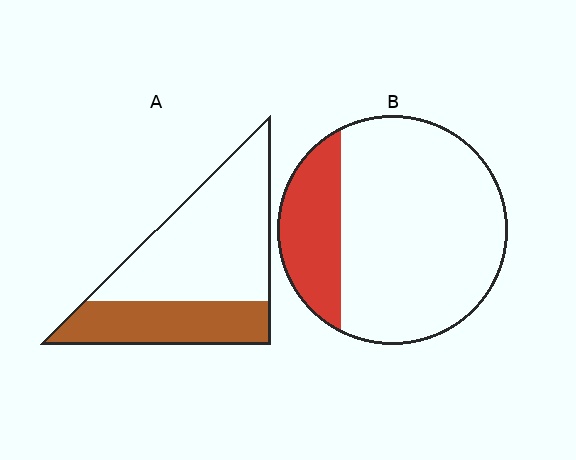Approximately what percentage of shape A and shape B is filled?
A is approximately 35% and B is approximately 25%.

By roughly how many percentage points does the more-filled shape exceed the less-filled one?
By roughly 10 percentage points (A over B).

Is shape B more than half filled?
No.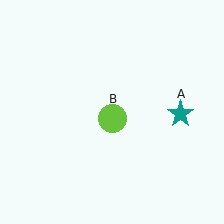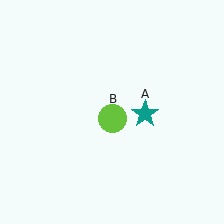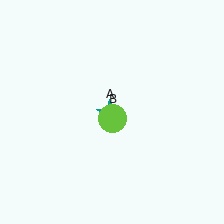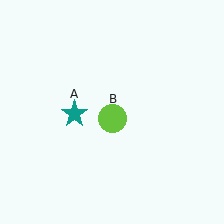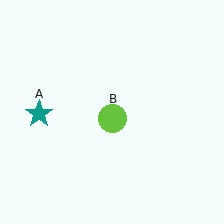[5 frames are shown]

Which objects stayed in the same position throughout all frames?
Lime circle (object B) remained stationary.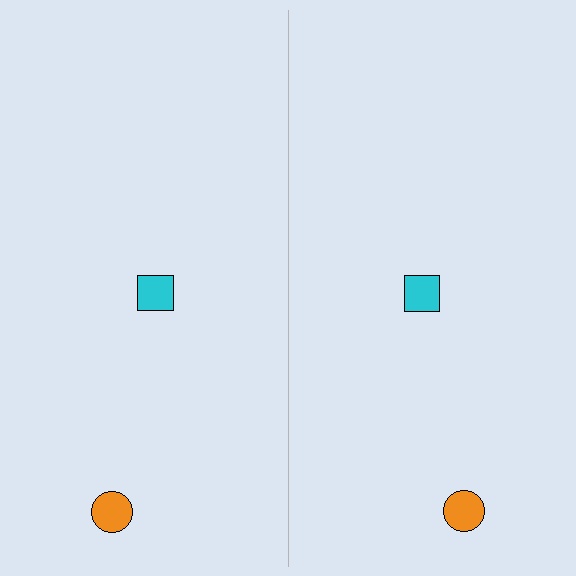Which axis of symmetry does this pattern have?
The pattern has a vertical axis of symmetry running through the center of the image.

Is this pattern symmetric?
Yes, this pattern has bilateral (reflection) symmetry.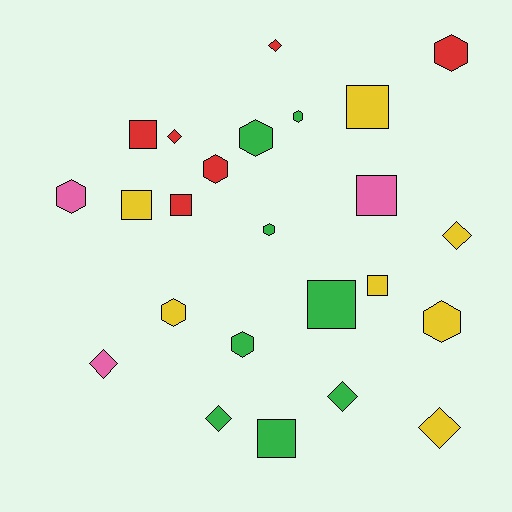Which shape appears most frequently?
Hexagon, with 9 objects.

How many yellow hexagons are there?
There are 2 yellow hexagons.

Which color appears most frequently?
Green, with 8 objects.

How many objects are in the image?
There are 24 objects.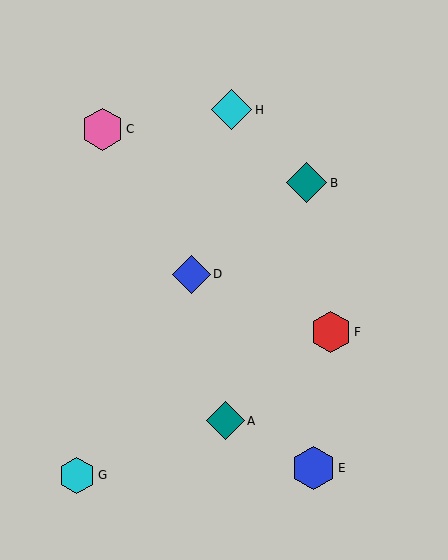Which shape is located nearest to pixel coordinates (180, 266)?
The blue diamond (labeled D) at (191, 274) is nearest to that location.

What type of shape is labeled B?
Shape B is a teal diamond.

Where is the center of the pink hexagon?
The center of the pink hexagon is at (103, 129).